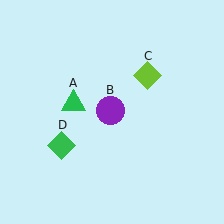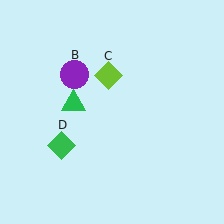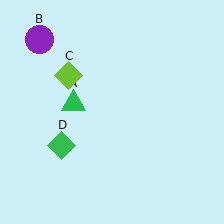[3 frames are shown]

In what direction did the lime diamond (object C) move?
The lime diamond (object C) moved left.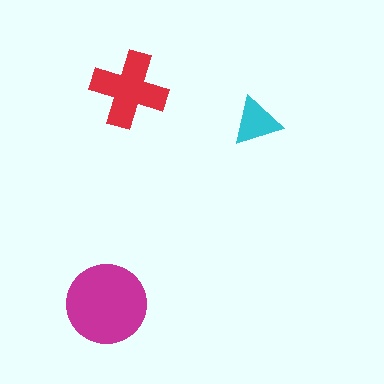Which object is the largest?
The magenta circle.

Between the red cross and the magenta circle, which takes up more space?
The magenta circle.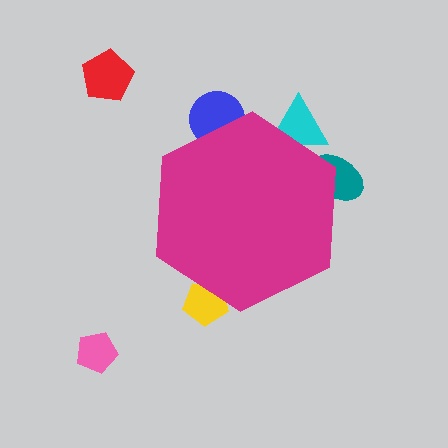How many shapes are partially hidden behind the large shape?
4 shapes are partially hidden.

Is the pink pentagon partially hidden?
No, the pink pentagon is fully visible.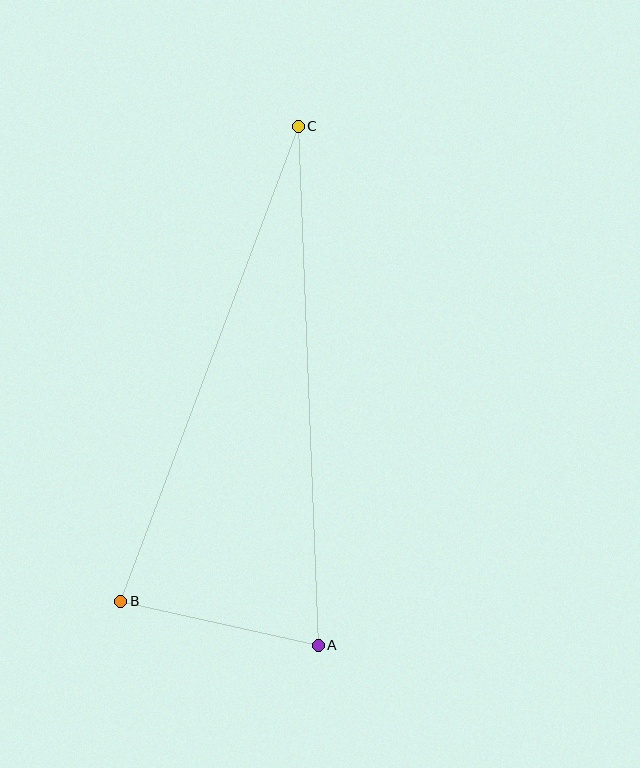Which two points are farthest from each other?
Points A and C are farthest from each other.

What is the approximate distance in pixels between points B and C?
The distance between B and C is approximately 507 pixels.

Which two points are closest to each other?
Points A and B are closest to each other.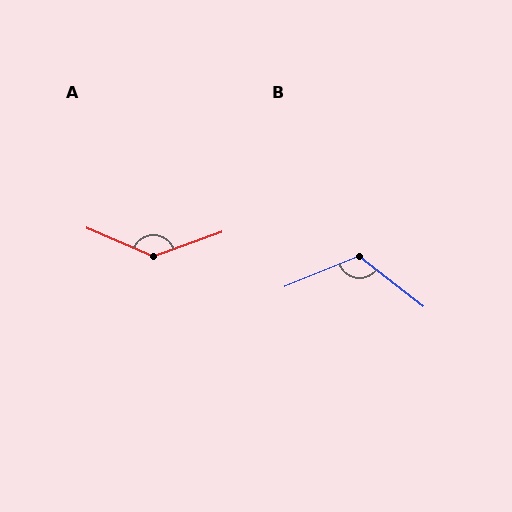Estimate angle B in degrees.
Approximately 120 degrees.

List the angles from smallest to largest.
B (120°), A (137°).